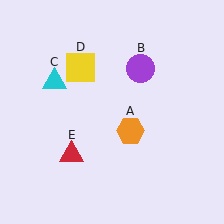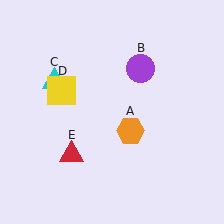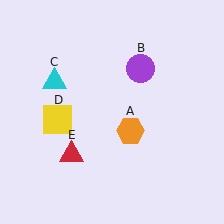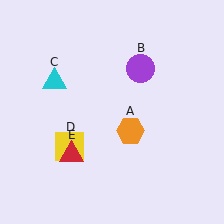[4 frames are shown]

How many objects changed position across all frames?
1 object changed position: yellow square (object D).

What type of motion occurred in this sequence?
The yellow square (object D) rotated counterclockwise around the center of the scene.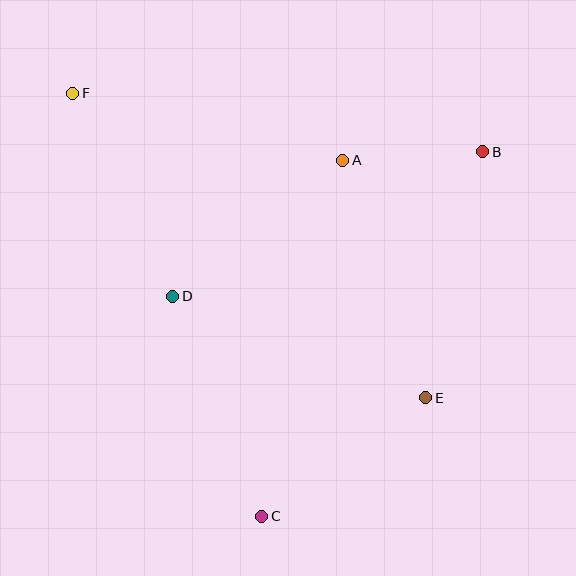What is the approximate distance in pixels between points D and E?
The distance between D and E is approximately 273 pixels.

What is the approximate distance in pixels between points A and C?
The distance between A and C is approximately 365 pixels.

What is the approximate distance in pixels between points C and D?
The distance between C and D is approximately 238 pixels.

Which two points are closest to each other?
Points A and B are closest to each other.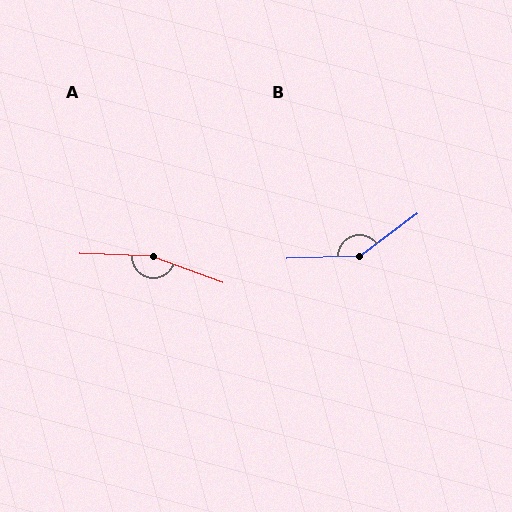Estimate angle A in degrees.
Approximately 162 degrees.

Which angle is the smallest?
B, at approximately 146 degrees.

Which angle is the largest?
A, at approximately 162 degrees.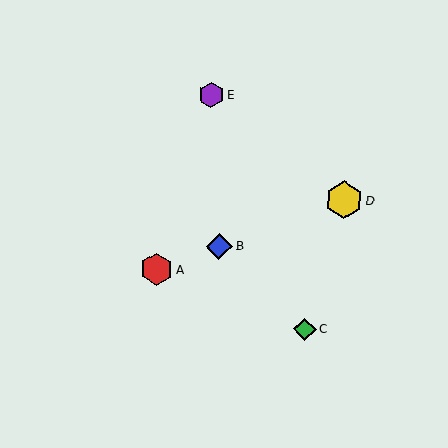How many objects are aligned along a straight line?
3 objects (A, B, D) are aligned along a straight line.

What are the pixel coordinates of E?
Object E is at (211, 95).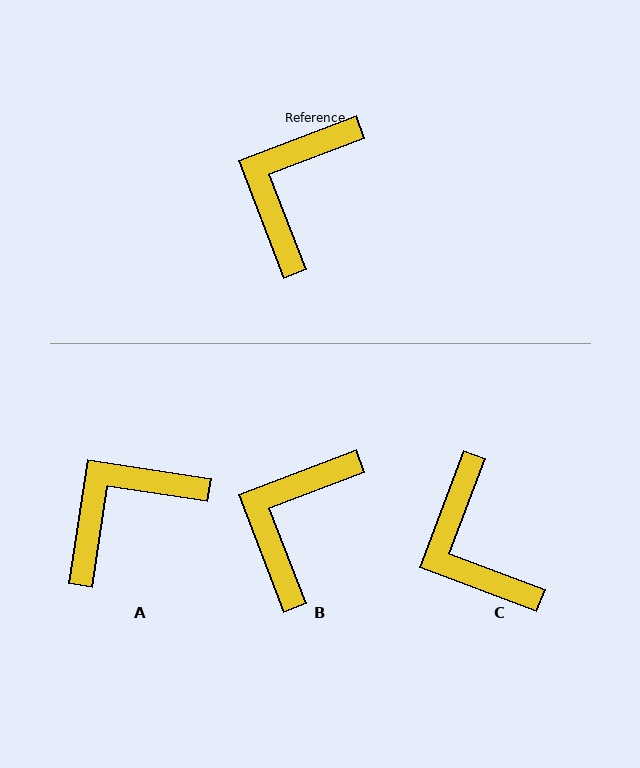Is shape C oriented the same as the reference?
No, it is off by about 48 degrees.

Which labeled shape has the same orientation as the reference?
B.